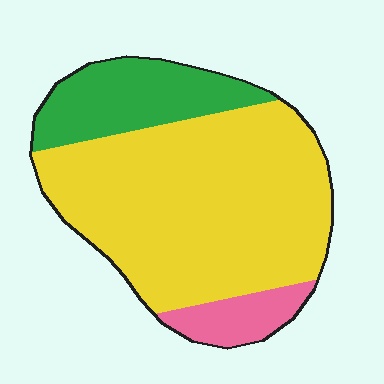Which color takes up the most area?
Yellow, at roughly 70%.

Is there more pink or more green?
Green.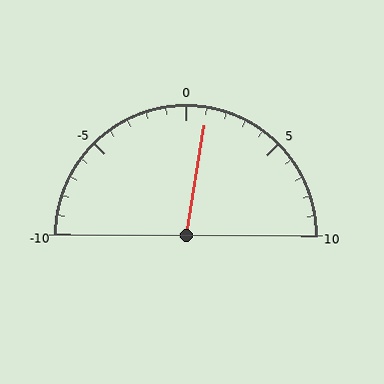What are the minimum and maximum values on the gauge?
The gauge ranges from -10 to 10.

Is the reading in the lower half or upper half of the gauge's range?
The reading is in the upper half of the range (-10 to 10).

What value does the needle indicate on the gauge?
The needle indicates approximately 1.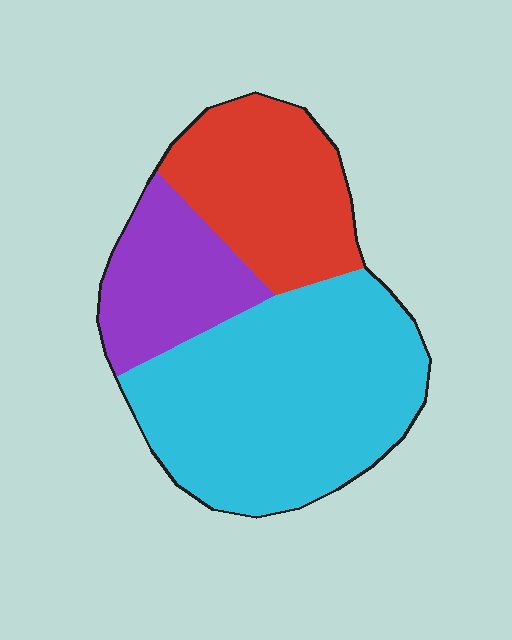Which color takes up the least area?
Purple, at roughly 20%.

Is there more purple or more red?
Red.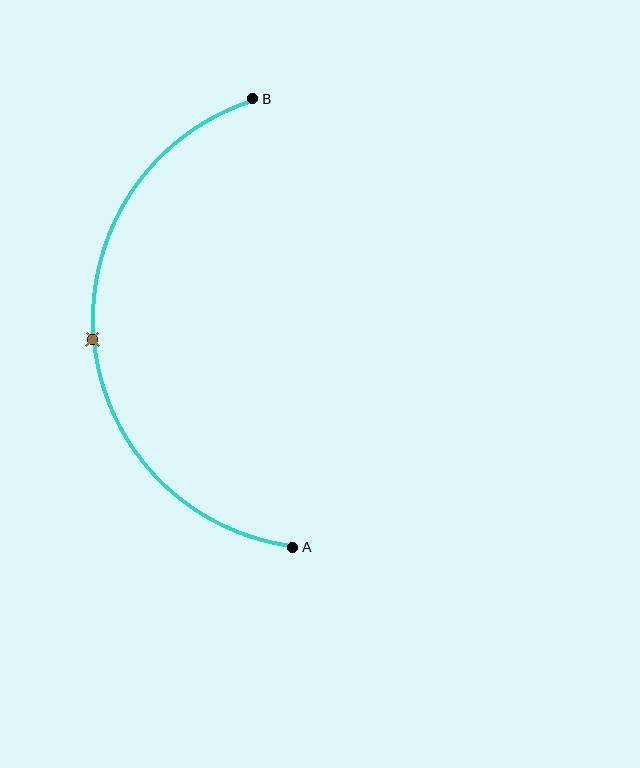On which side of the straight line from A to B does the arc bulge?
The arc bulges to the left of the straight line connecting A and B.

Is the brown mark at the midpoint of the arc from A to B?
Yes. The brown mark lies on the arc at equal arc-length from both A and B — it is the arc midpoint.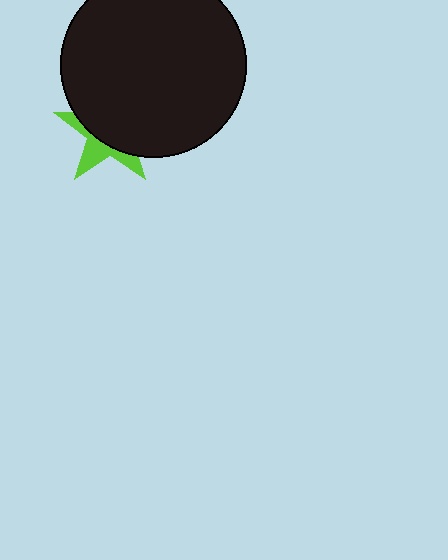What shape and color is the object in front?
The object in front is a black circle.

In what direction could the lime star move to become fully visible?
The lime star could move down. That would shift it out from behind the black circle entirely.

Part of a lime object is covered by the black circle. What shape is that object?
It is a star.